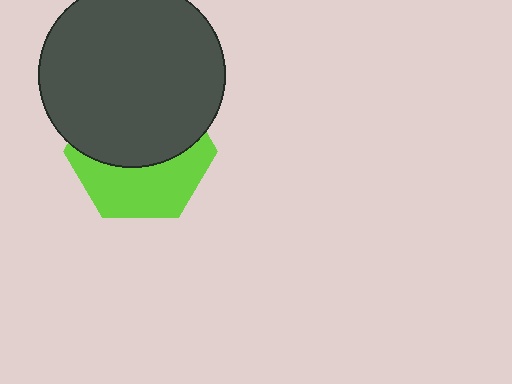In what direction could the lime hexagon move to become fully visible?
The lime hexagon could move down. That would shift it out from behind the dark gray circle entirely.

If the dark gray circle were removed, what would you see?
You would see the complete lime hexagon.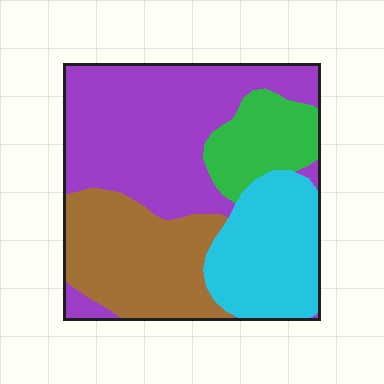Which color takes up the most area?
Purple, at roughly 40%.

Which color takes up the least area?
Green, at roughly 15%.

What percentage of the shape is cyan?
Cyan takes up about one fifth (1/5) of the shape.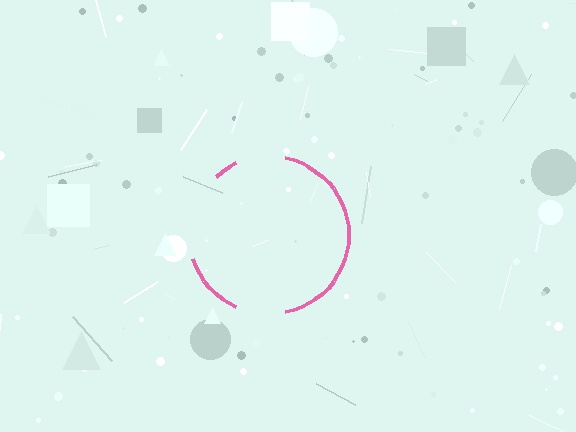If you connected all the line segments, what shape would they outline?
They would outline a circle.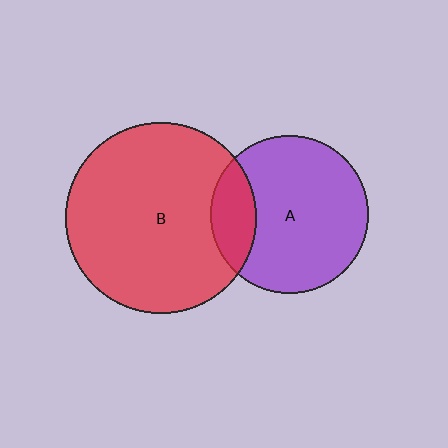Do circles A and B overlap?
Yes.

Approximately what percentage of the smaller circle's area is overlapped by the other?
Approximately 20%.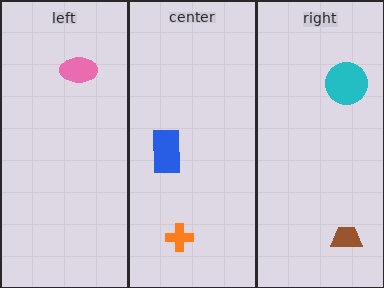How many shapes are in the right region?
2.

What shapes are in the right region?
The cyan circle, the brown trapezoid.